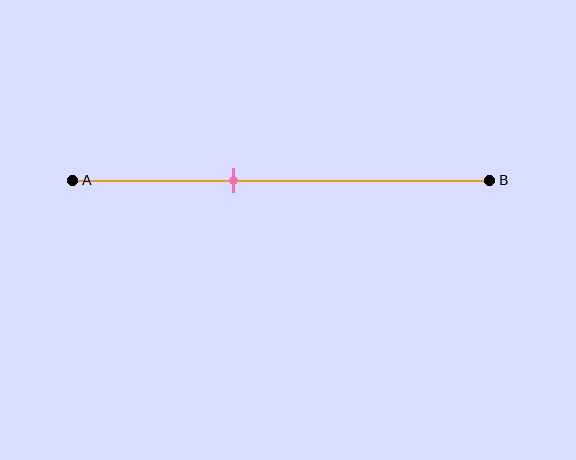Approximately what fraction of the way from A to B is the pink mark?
The pink mark is approximately 40% of the way from A to B.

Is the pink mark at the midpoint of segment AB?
No, the mark is at about 40% from A, not at the 50% midpoint.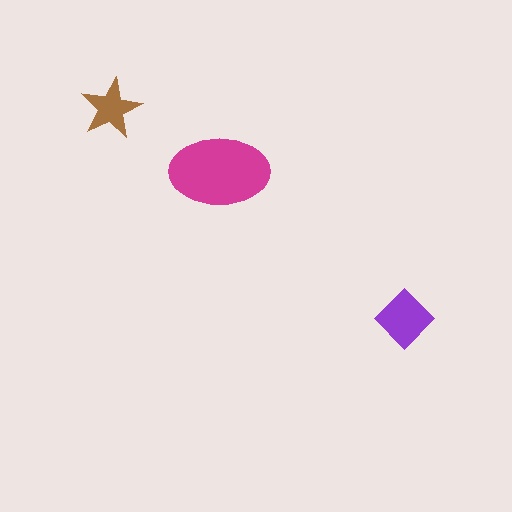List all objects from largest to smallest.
The magenta ellipse, the purple diamond, the brown star.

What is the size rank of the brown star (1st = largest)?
3rd.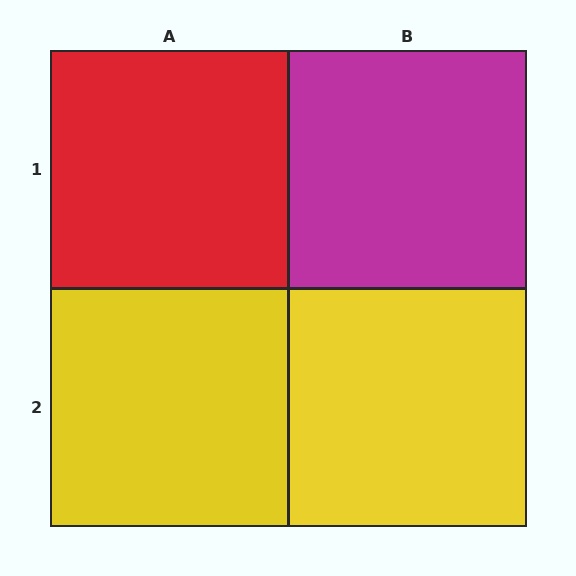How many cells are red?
1 cell is red.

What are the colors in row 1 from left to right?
Red, magenta.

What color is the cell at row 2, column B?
Yellow.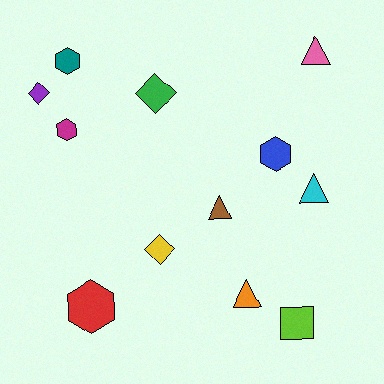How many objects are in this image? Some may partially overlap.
There are 12 objects.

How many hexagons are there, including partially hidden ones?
There are 4 hexagons.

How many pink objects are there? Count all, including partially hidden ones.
There is 1 pink object.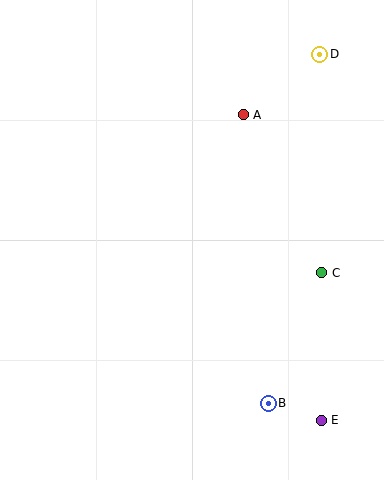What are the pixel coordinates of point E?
Point E is at (321, 420).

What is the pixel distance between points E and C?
The distance between E and C is 148 pixels.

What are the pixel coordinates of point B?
Point B is at (268, 403).